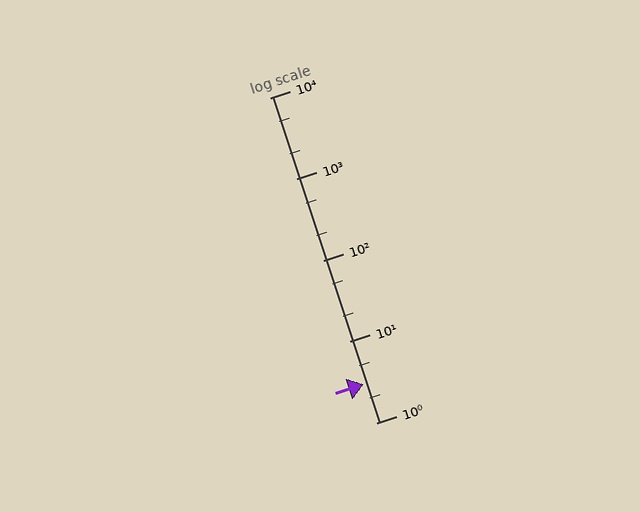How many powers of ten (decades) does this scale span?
The scale spans 4 decades, from 1 to 10000.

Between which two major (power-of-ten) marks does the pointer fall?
The pointer is between 1 and 10.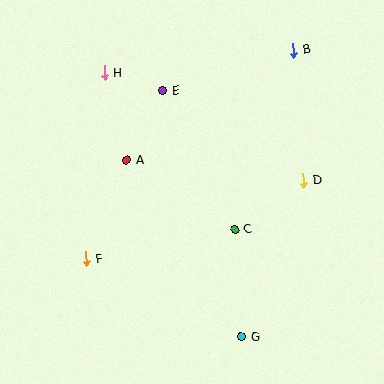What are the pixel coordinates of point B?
Point B is at (293, 50).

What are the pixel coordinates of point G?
Point G is at (241, 337).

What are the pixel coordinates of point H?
Point H is at (105, 73).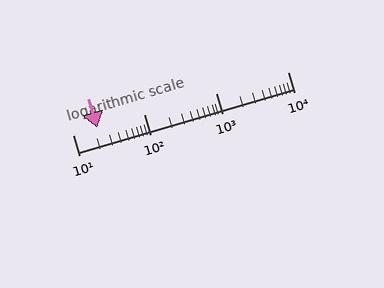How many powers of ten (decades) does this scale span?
The scale spans 3 decades, from 10 to 10000.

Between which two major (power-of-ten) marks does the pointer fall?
The pointer is between 10 and 100.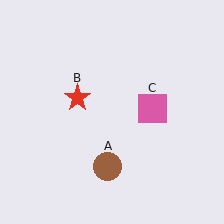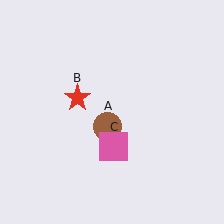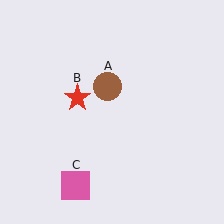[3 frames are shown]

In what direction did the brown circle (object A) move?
The brown circle (object A) moved up.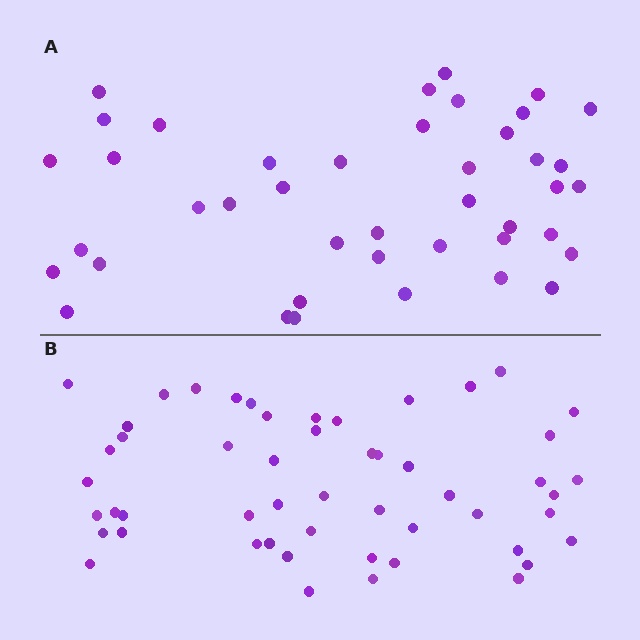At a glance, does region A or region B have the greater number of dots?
Region B (the bottom region) has more dots.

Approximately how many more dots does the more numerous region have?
Region B has roughly 10 or so more dots than region A.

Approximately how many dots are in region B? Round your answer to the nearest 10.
About 50 dots. (The exact count is 52, which rounds to 50.)